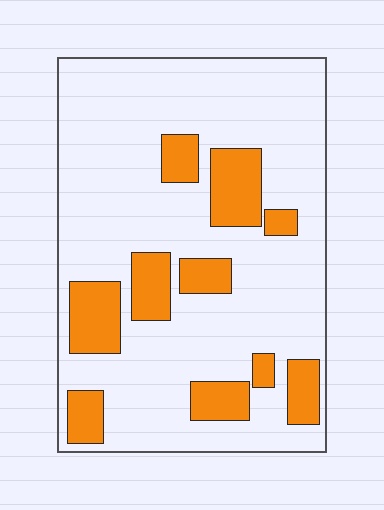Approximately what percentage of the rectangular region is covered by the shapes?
Approximately 20%.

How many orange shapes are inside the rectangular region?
10.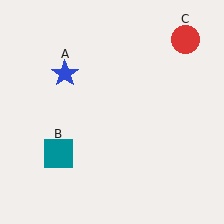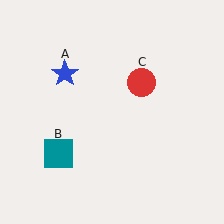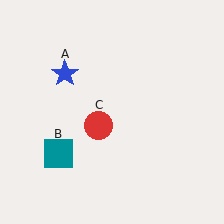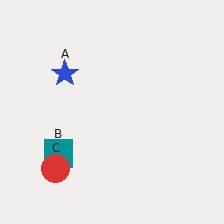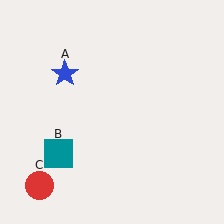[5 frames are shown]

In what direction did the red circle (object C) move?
The red circle (object C) moved down and to the left.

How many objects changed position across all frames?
1 object changed position: red circle (object C).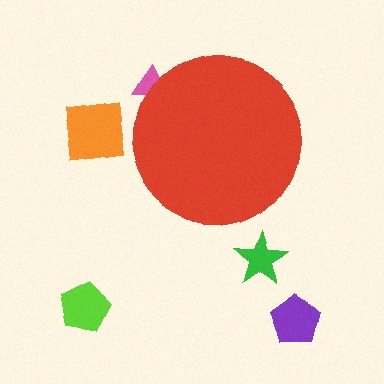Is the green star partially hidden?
No, the green star is fully visible.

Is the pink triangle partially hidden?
Yes, the pink triangle is partially hidden behind the red circle.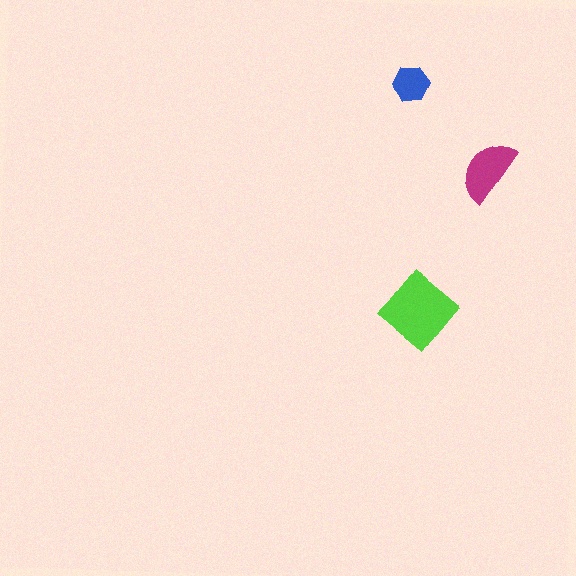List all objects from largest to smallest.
The lime diamond, the magenta semicircle, the blue hexagon.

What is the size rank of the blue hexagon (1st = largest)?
3rd.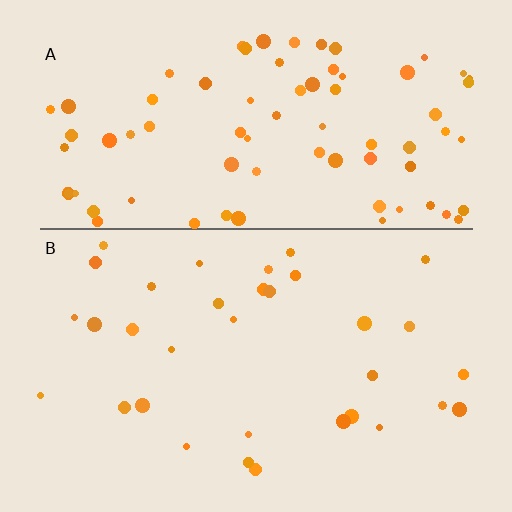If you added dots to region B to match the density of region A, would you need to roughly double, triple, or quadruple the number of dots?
Approximately double.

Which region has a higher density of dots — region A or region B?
A (the top).